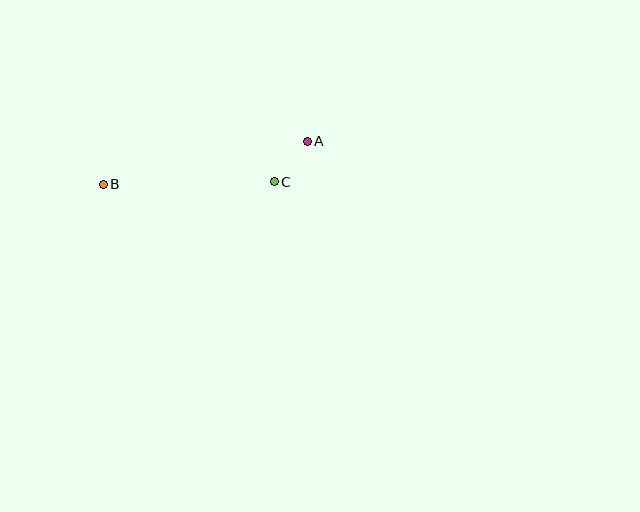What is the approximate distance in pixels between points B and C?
The distance between B and C is approximately 171 pixels.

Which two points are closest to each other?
Points A and C are closest to each other.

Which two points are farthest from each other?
Points A and B are farthest from each other.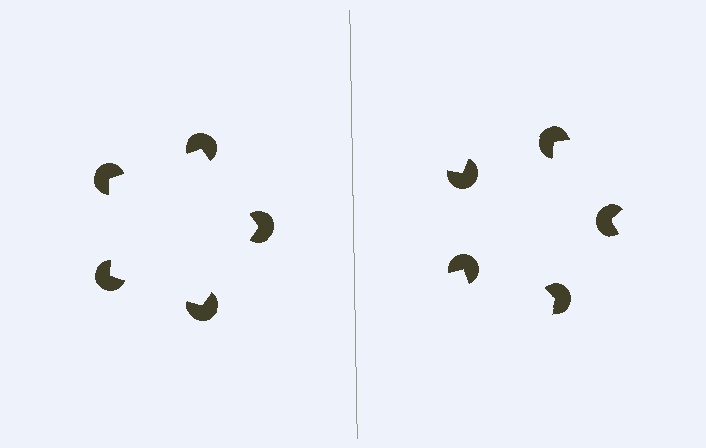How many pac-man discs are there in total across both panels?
10 — 5 on each side.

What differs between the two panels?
The pac-man discs are positioned identically on both sides; only the wedge orientations differ. On the left they align to a pentagon; on the right they are misaligned.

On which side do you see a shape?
An illusory pentagon appears on the left side. On the right side the wedge cuts are rotated, so no coherent shape forms.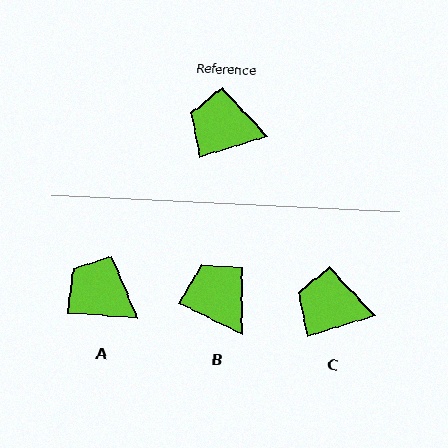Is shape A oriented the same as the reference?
No, it is off by about 20 degrees.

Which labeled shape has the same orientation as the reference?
C.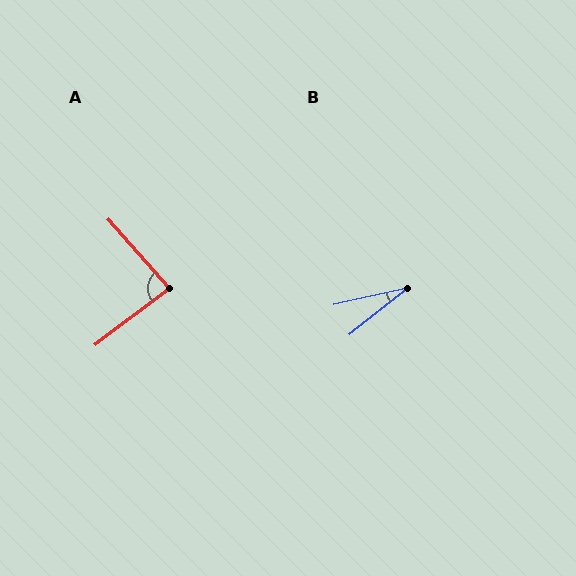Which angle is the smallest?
B, at approximately 26 degrees.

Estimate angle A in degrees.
Approximately 86 degrees.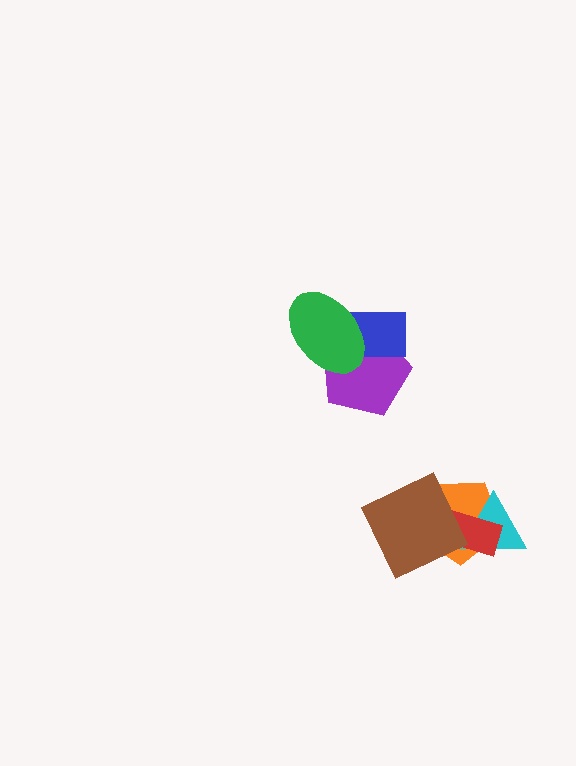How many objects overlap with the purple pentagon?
2 objects overlap with the purple pentagon.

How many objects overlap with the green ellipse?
2 objects overlap with the green ellipse.